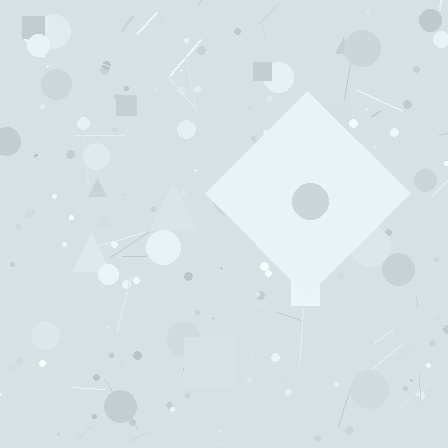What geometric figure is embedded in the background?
A diamond is embedded in the background.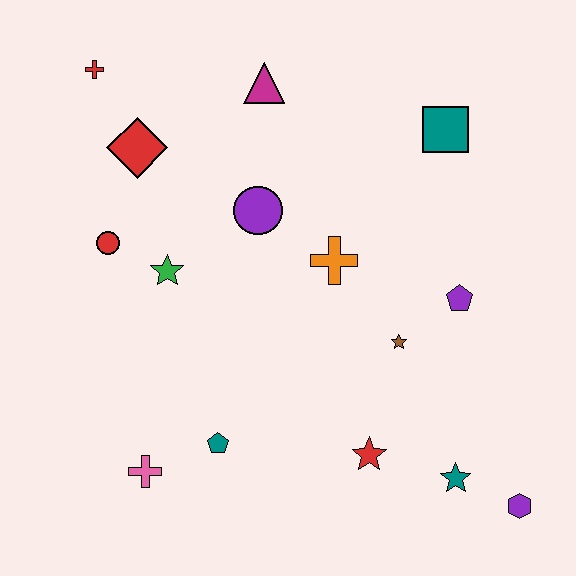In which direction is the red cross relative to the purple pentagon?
The red cross is to the left of the purple pentagon.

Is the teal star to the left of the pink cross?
No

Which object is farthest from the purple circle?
The purple hexagon is farthest from the purple circle.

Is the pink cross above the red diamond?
No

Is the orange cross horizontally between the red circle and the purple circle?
No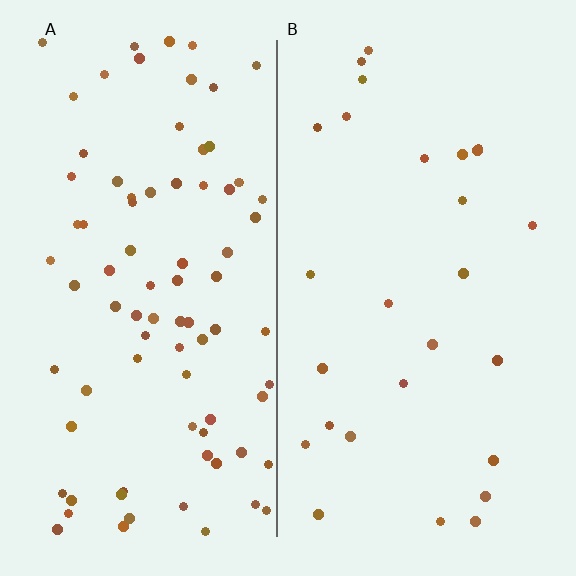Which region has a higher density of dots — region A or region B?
A (the left).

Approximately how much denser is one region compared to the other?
Approximately 3.1× — region A over region B.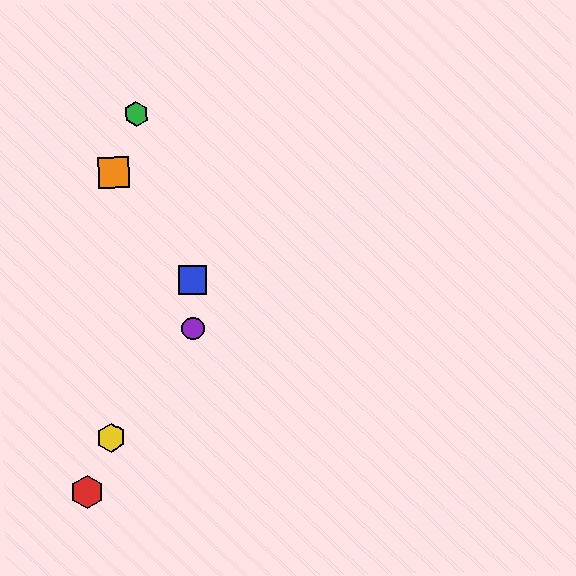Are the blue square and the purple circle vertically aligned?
Yes, both are at x≈192.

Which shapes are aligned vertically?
The blue square, the purple circle are aligned vertically.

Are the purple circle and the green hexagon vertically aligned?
No, the purple circle is at x≈193 and the green hexagon is at x≈136.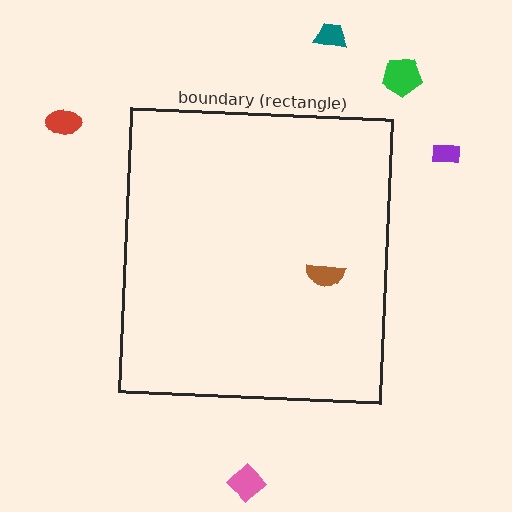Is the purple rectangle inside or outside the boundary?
Outside.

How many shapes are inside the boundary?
1 inside, 5 outside.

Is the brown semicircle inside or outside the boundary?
Inside.